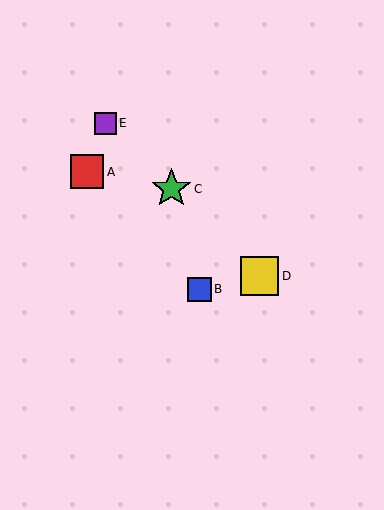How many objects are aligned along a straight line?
3 objects (C, D, E) are aligned along a straight line.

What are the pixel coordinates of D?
Object D is at (260, 276).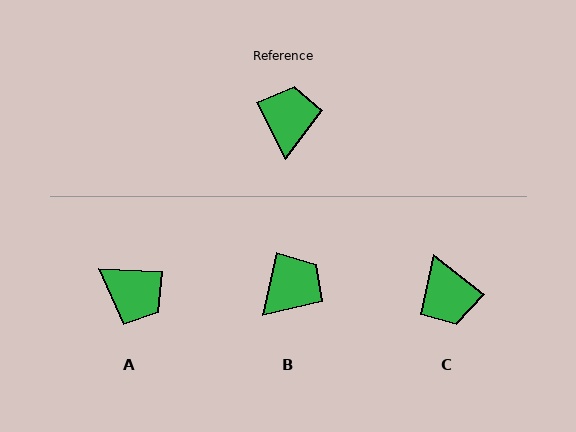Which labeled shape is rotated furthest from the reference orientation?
C, about 155 degrees away.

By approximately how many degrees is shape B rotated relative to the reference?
Approximately 40 degrees clockwise.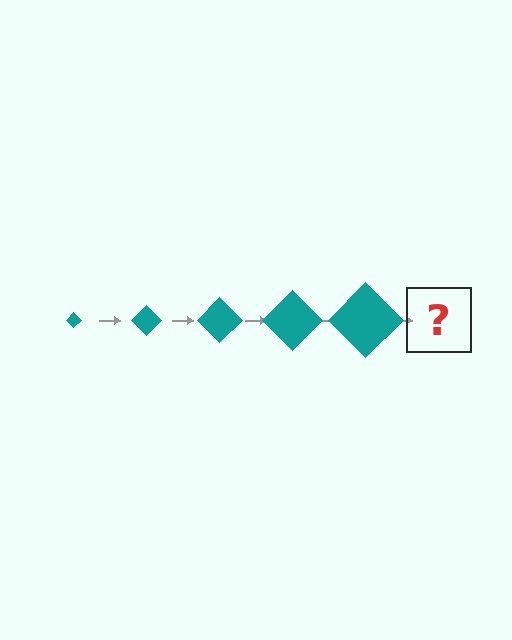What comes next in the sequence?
The next element should be a teal diamond, larger than the previous one.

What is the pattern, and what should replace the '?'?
The pattern is that the diamond gets progressively larger each step. The '?' should be a teal diamond, larger than the previous one.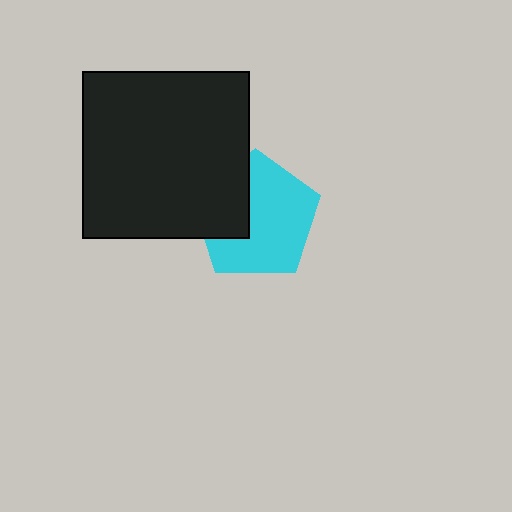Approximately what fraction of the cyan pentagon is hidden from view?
Roughly 32% of the cyan pentagon is hidden behind the black square.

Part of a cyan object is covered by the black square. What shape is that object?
It is a pentagon.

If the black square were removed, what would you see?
You would see the complete cyan pentagon.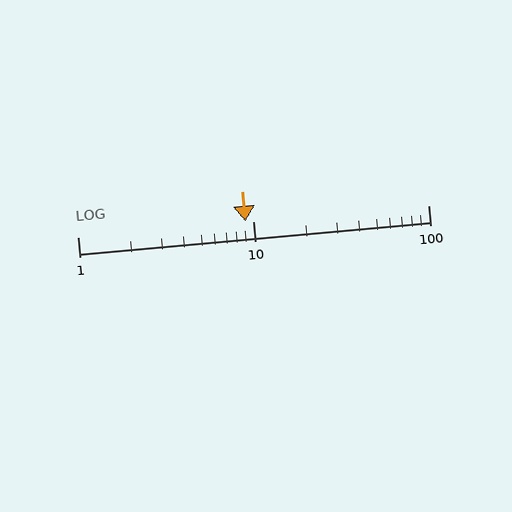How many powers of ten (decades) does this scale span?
The scale spans 2 decades, from 1 to 100.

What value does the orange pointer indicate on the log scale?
The pointer indicates approximately 9.1.